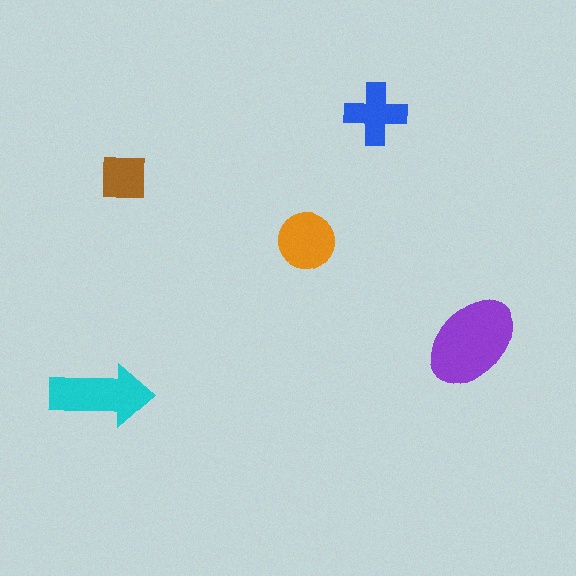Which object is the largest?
The purple ellipse.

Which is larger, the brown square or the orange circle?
The orange circle.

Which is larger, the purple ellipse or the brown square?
The purple ellipse.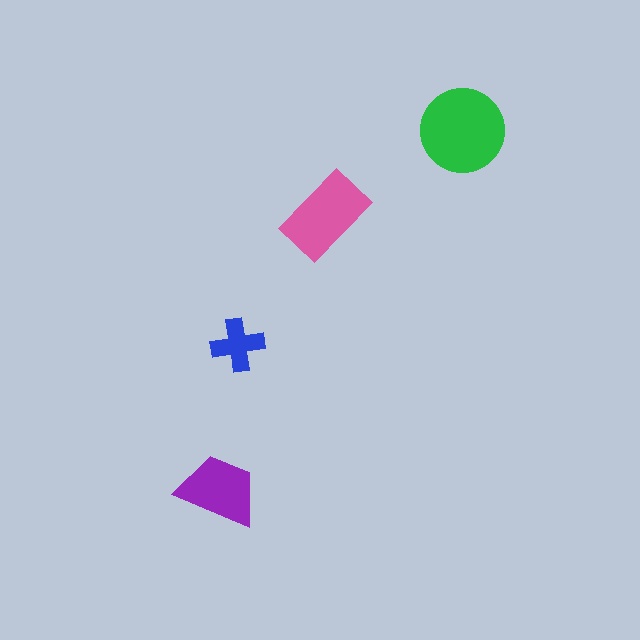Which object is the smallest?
The blue cross.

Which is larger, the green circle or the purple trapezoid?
The green circle.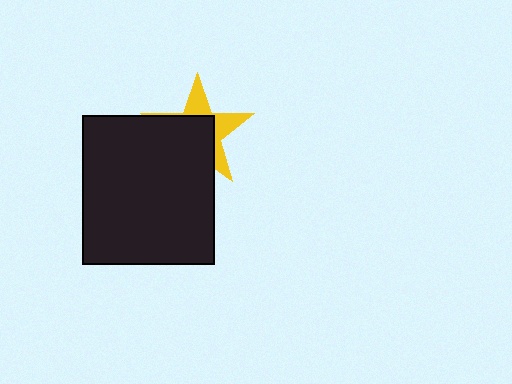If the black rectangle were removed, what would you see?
You would see the complete yellow star.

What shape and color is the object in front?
The object in front is a black rectangle.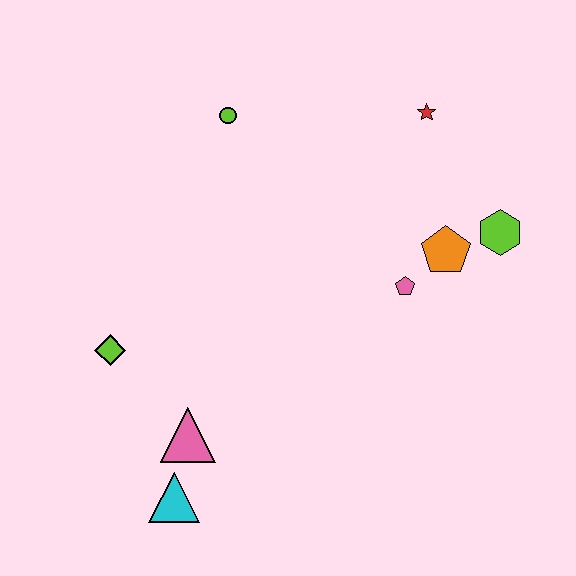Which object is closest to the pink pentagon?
The orange pentagon is closest to the pink pentagon.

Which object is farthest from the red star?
The cyan triangle is farthest from the red star.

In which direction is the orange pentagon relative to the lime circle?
The orange pentagon is to the right of the lime circle.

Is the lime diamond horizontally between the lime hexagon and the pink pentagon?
No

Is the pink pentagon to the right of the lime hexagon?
No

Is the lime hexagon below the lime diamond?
No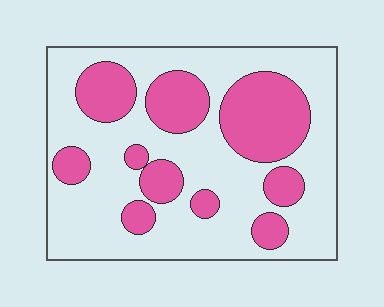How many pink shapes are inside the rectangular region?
10.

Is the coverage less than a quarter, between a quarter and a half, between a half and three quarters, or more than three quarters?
Between a quarter and a half.